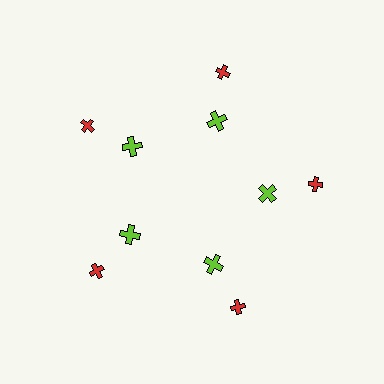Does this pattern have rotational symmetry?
Yes, this pattern has 5-fold rotational symmetry. It looks the same after rotating 72 degrees around the center.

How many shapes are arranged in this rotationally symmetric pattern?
There are 10 shapes, arranged in 5 groups of 2.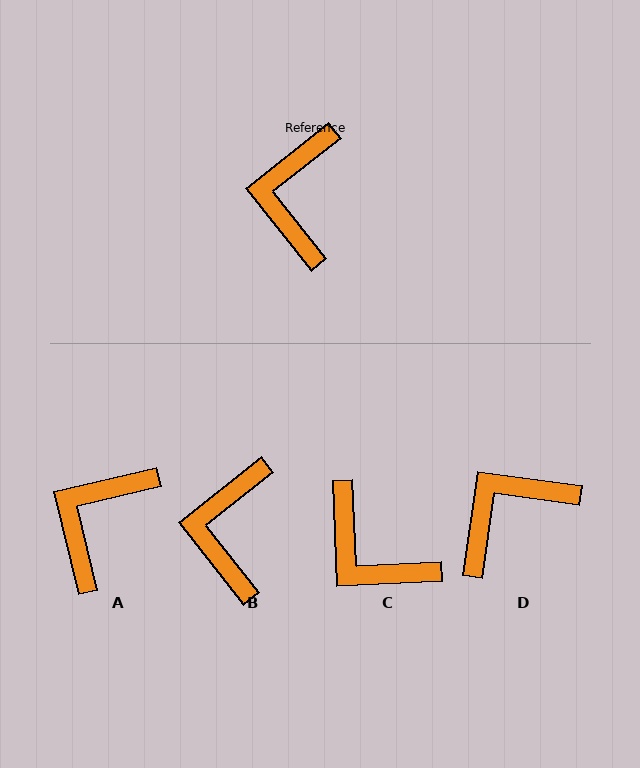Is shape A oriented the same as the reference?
No, it is off by about 25 degrees.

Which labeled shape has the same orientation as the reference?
B.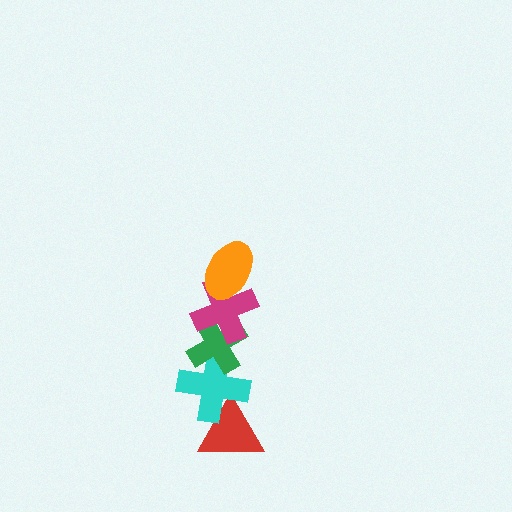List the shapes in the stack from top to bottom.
From top to bottom: the orange ellipse, the magenta cross, the green cross, the cyan cross, the red triangle.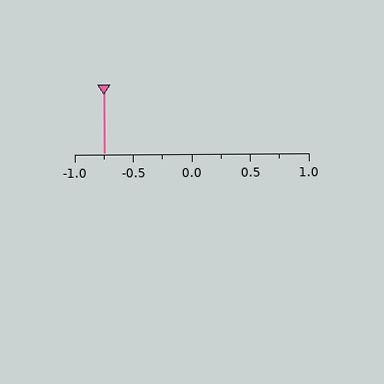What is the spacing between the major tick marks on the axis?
The major ticks are spaced 0.5 apart.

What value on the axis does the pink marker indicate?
The marker indicates approximately -0.75.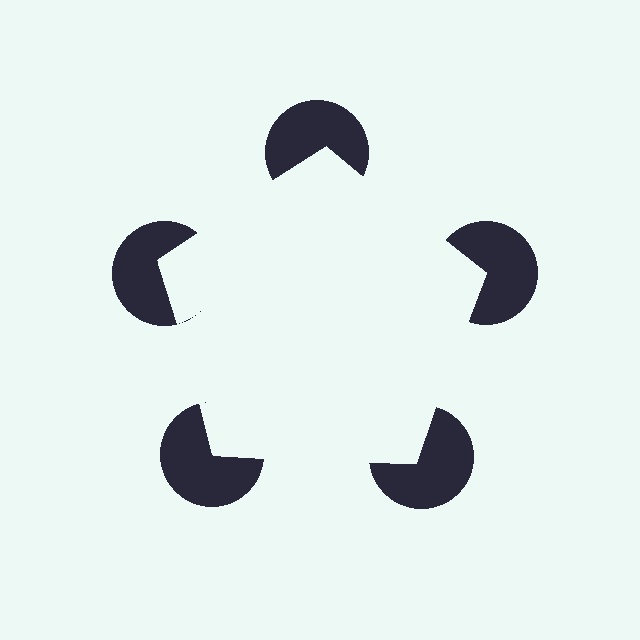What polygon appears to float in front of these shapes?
An illusory pentagon — its edges are inferred from the aligned wedge cuts in the pac-man discs, not physically drawn.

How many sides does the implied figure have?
5 sides.